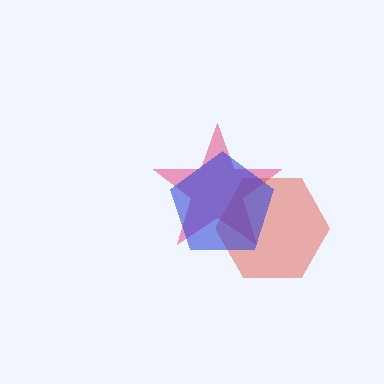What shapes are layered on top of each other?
The layered shapes are: a pink star, a red hexagon, a blue pentagon.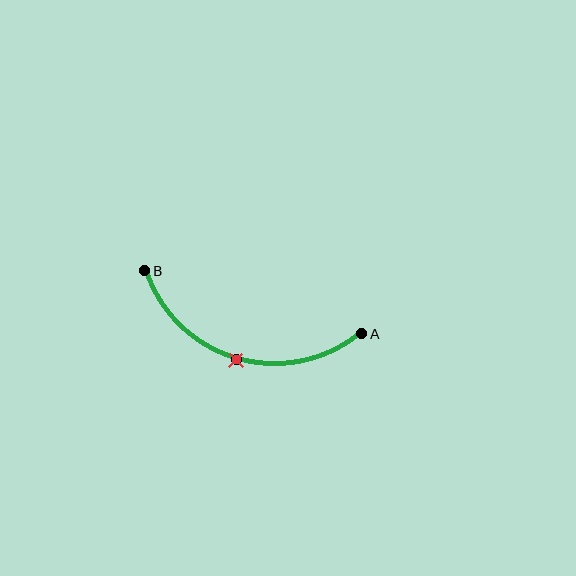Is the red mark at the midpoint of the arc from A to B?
Yes. The red mark lies on the arc at equal arc-length from both A and B — it is the arc midpoint.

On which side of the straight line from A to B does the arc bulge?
The arc bulges below the straight line connecting A and B.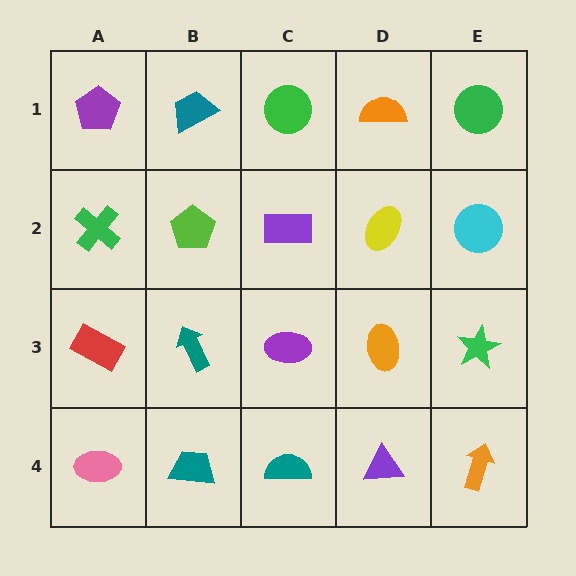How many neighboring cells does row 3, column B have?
4.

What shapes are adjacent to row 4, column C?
A purple ellipse (row 3, column C), a teal trapezoid (row 4, column B), a purple triangle (row 4, column D).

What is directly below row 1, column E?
A cyan circle.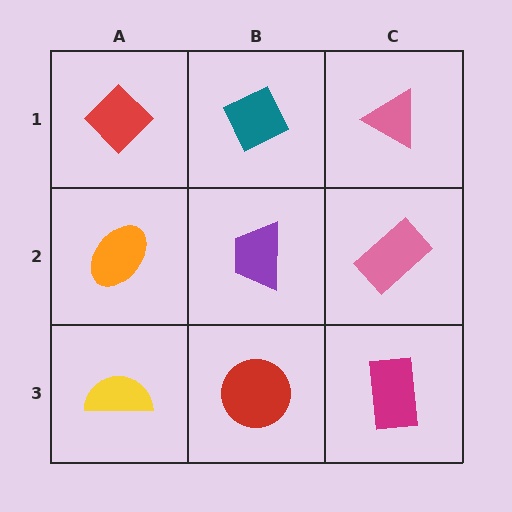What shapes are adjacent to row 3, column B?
A purple trapezoid (row 2, column B), a yellow semicircle (row 3, column A), a magenta rectangle (row 3, column C).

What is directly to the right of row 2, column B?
A pink rectangle.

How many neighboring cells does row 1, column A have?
2.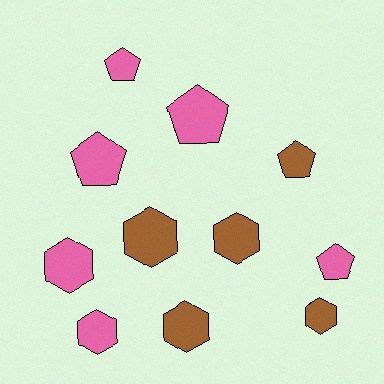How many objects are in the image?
There are 11 objects.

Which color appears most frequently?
Pink, with 6 objects.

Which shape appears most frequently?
Hexagon, with 6 objects.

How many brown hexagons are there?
There are 4 brown hexagons.